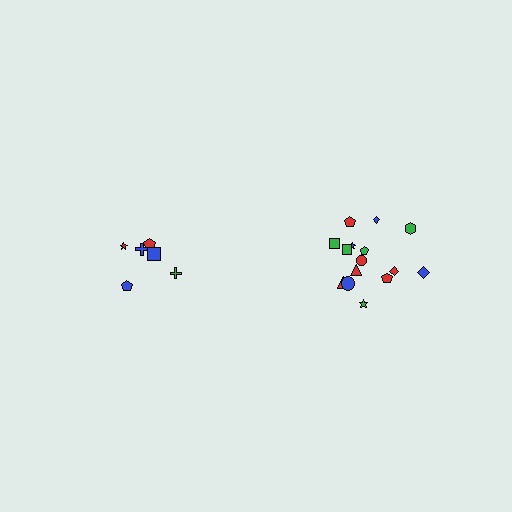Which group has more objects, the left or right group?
The right group.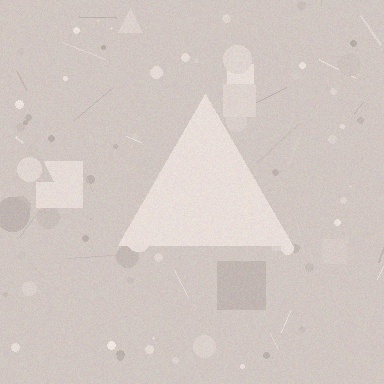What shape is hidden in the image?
A triangle is hidden in the image.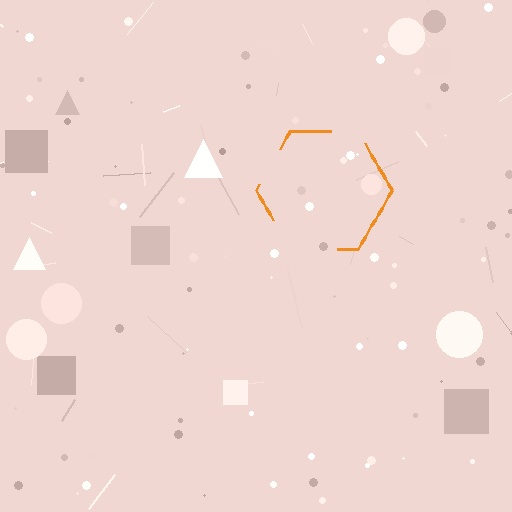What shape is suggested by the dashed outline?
The dashed outline suggests a hexagon.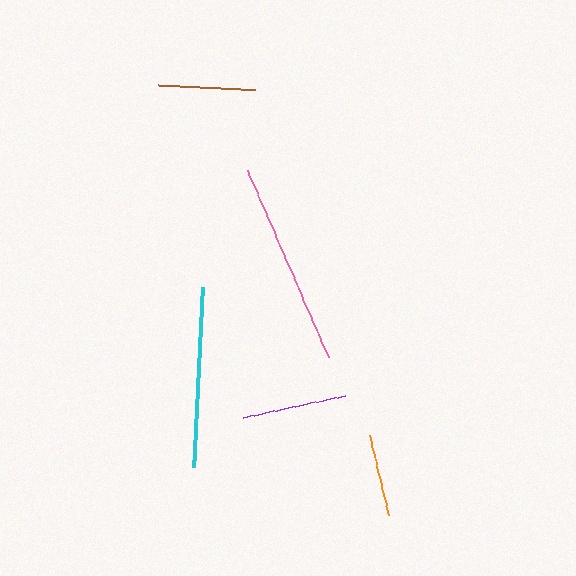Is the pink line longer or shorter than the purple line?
The pink line is longer than the purple line.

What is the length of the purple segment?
The purple segment is approximately 104 pixels long.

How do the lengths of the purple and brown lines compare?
The purple and brown lines are approximately the same length.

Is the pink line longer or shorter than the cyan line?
The pink line is longer than the cyan line.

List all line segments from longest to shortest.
From longest to shortest: pink, cyan, purple, brown, orange.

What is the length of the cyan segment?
The cyan segment is approximately 180 pixels long.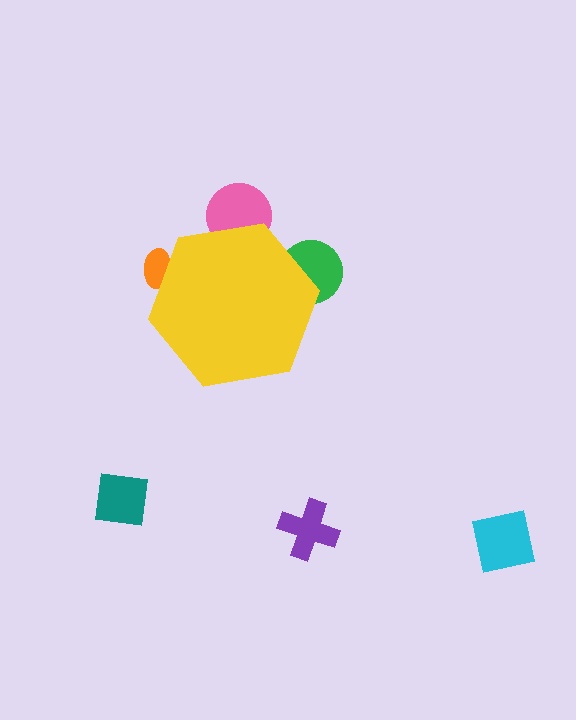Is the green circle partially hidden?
Yes, the green circle is partially hidden behind the yellow hexagon.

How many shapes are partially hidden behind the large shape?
3 shapes are partially hidden.